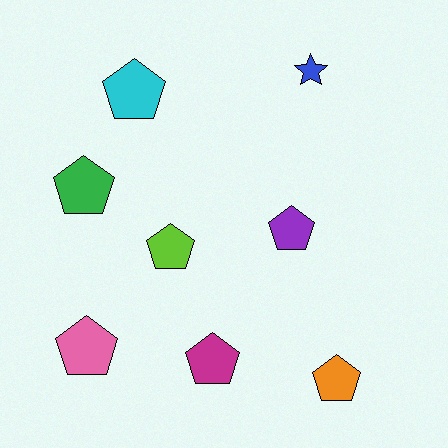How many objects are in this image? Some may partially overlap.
There are 8 objects.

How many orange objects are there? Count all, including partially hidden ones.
There is 1 orange object.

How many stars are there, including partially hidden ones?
There is 1 star.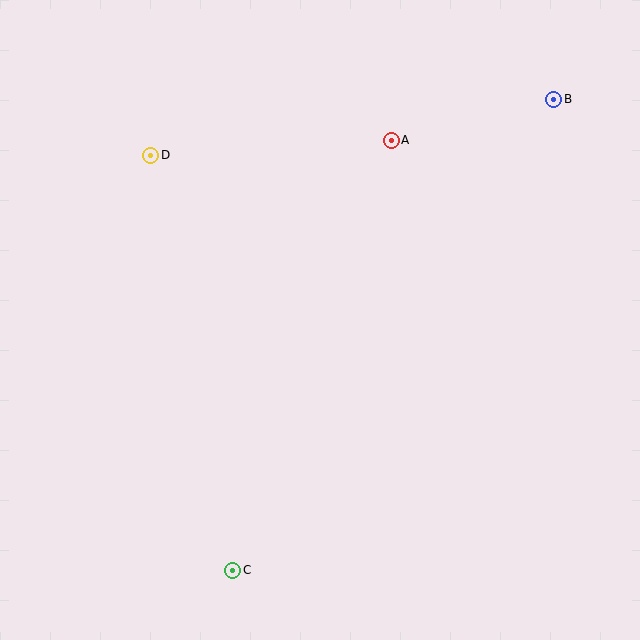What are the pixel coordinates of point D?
Point D is at (151, 155).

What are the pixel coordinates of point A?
Point A is at (391, 140).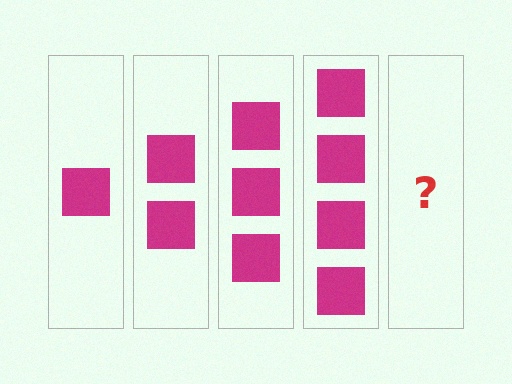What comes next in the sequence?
The next element should be 5 squares.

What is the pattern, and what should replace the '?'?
The pattern is that each step adds one more square. The '?' should be 5 squares.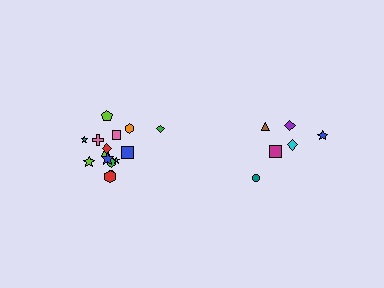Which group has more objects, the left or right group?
The left group.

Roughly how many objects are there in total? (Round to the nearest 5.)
Roughly 20 objects in total.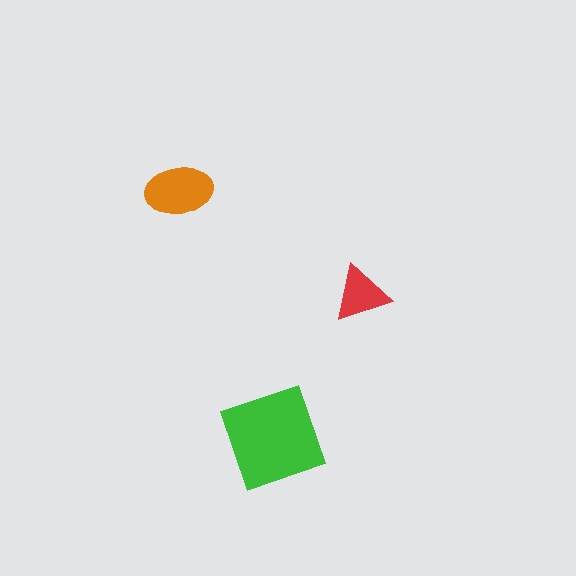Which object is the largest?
The green diamond.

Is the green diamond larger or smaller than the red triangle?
Larger.